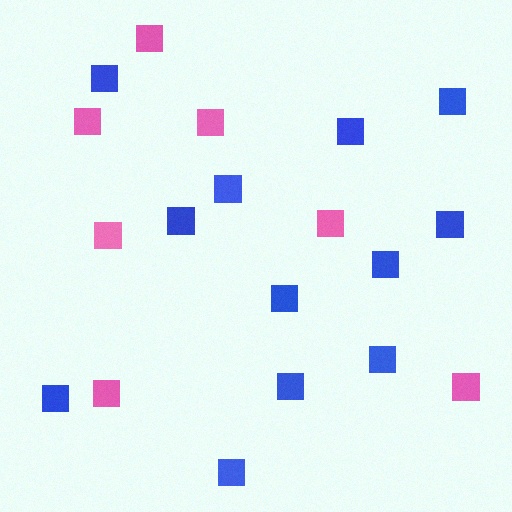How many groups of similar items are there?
There are 2 groups: one group of pink squares (7) and one group of blue squares (12).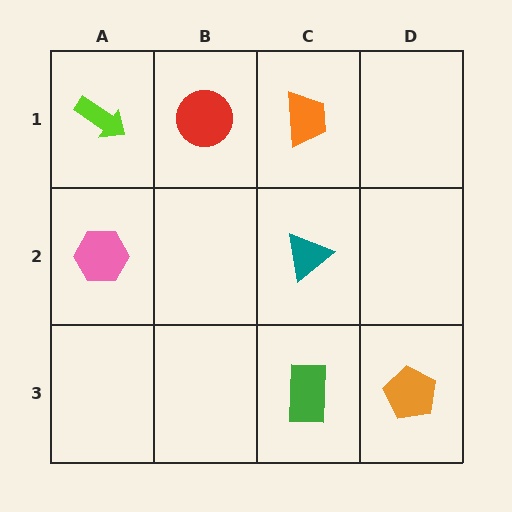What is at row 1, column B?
A red circle.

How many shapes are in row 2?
2 shapes.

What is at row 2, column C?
A teal triangle.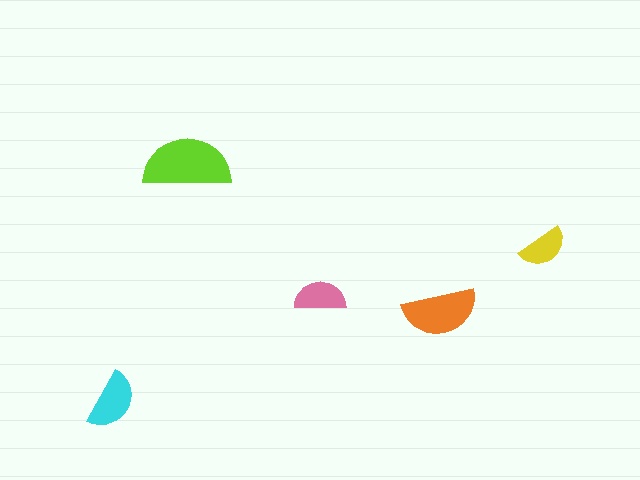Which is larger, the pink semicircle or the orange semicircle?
The orange one.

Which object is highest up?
The lime semicircle is topmost.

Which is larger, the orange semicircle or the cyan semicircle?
The orange one.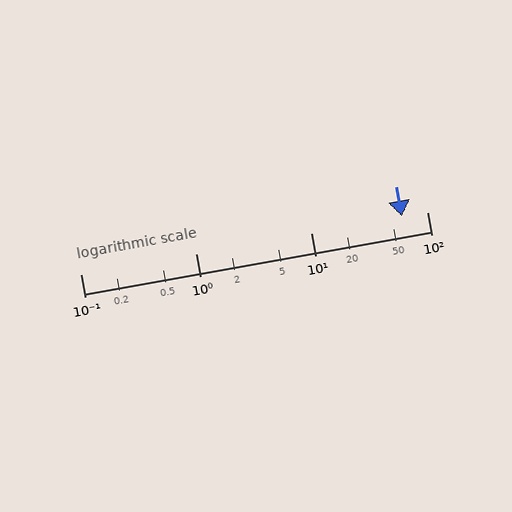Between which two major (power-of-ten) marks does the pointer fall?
The pointer is between 10 and 100.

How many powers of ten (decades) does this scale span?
The scale spans 3 decades, from 0.1 to 100.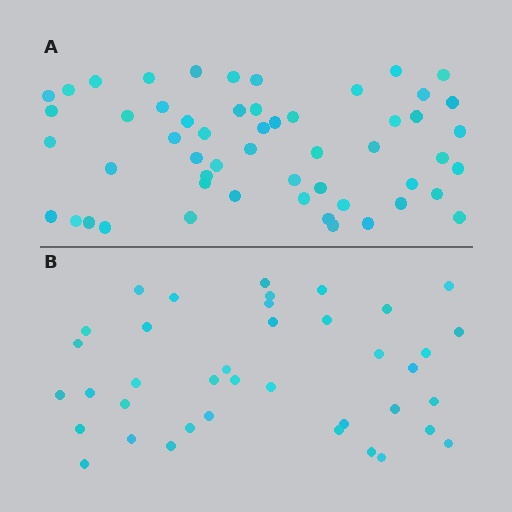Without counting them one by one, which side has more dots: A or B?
Region A (the top region) has more dots.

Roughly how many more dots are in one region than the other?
Region A has approximately 15 more dots than region B.